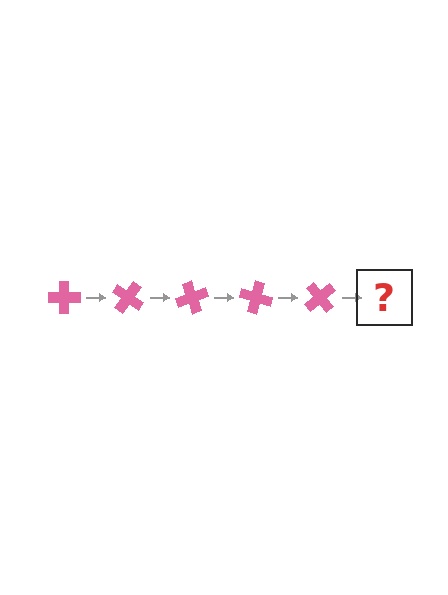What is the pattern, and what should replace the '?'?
The pattern is that the cross rotates 35 degrees each step. The '?' should be a pink cross rotated 175 degrees.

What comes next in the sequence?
The next element should be a pink cross rotated 175 degrees.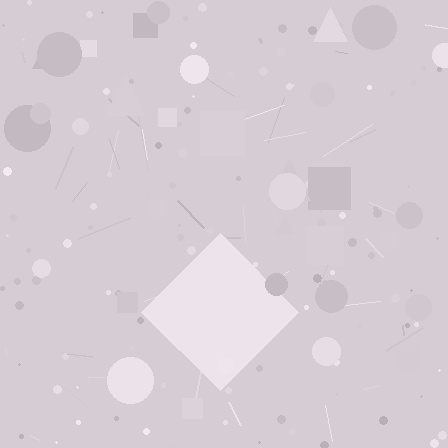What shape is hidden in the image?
A diamond is hidden in the image.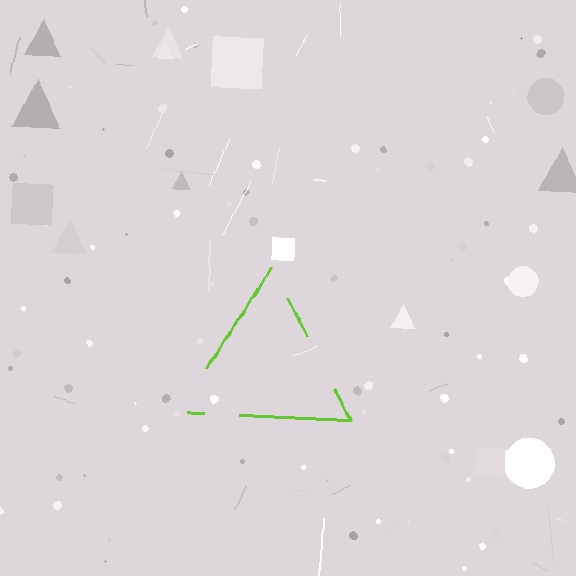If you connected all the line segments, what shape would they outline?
They would outline a triangle.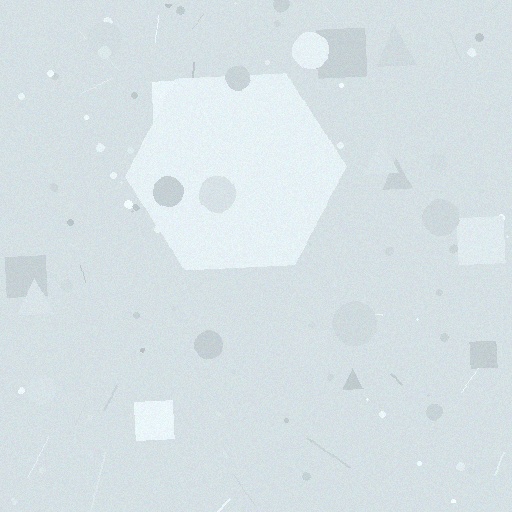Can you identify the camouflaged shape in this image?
The camouflaged shape is a hexagon.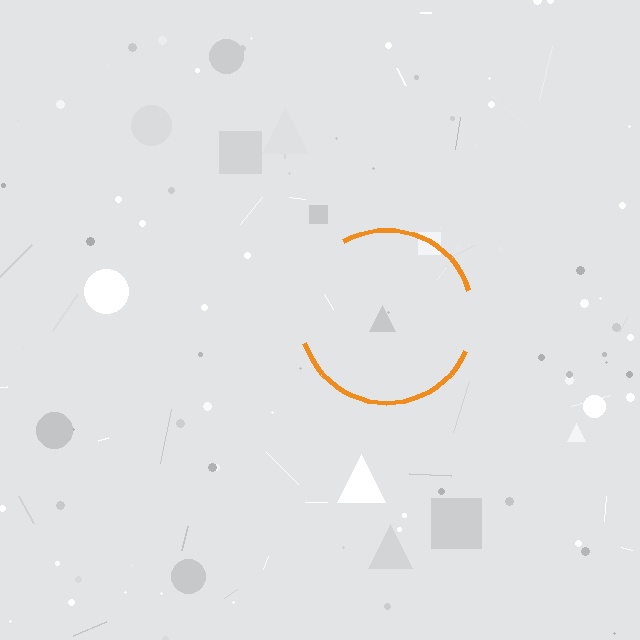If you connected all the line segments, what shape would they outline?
They would outline a circle.